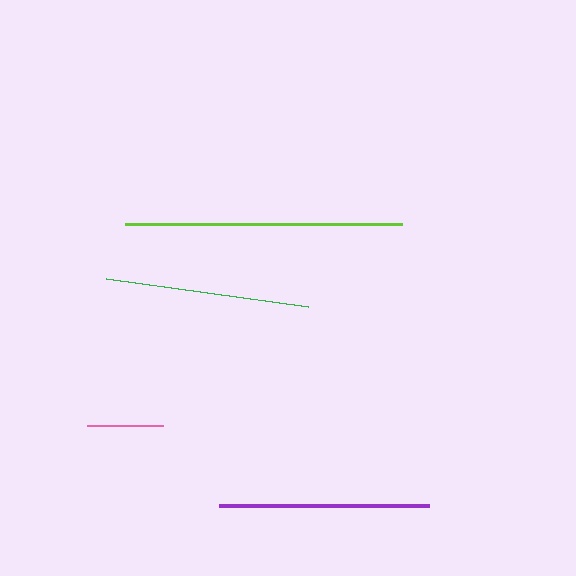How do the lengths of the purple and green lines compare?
The purple and green lines are approximately the same length.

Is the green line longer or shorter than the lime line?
The lime line is longer than the green line.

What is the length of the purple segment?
The purple segment is approximately 210 pixels long.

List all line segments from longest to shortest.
From longest to shortest: lime, purple, green, pink.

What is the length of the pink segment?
The pink segment is approximately 76 pixels long.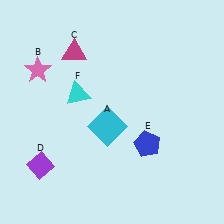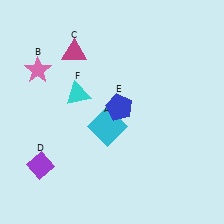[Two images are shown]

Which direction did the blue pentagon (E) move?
The blue pentagon (E) moved up.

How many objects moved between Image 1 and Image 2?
1 object moved between the two images.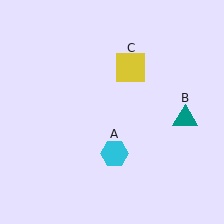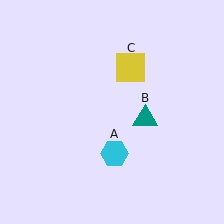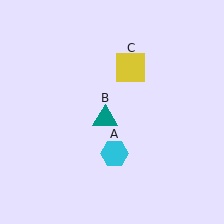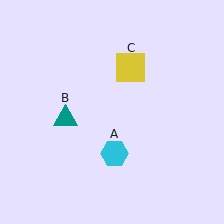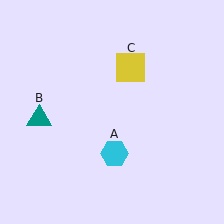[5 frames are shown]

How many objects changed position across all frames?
1 object changed position: teal triangle (object B).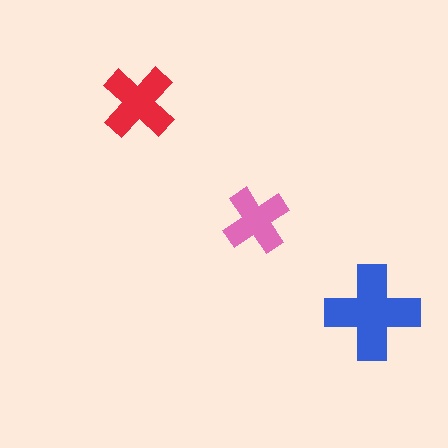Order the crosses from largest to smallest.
the blue one, the red one, the pink one.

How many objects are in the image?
There are 3 objects in the image.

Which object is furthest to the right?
The blue cross is rightmost.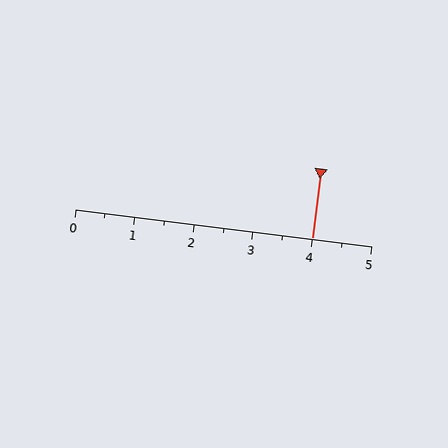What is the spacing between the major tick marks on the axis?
The major ticks are spaced 1 apart.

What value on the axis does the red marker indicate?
The marker indicates approximately 4.